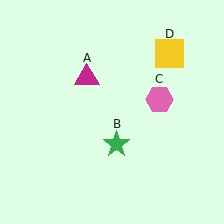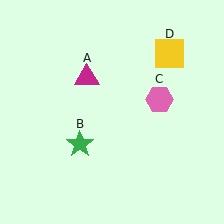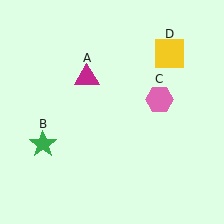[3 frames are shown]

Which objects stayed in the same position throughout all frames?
Magenta triangle (object A) and pink hexagon (object C) and yellow square (object D) remained stationary.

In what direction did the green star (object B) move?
The green star (object B) moved left.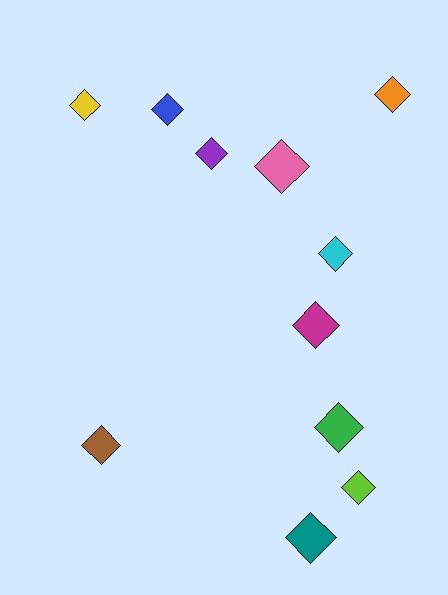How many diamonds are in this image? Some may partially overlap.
There are 11 diamonds.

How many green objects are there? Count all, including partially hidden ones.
There is 1 green object.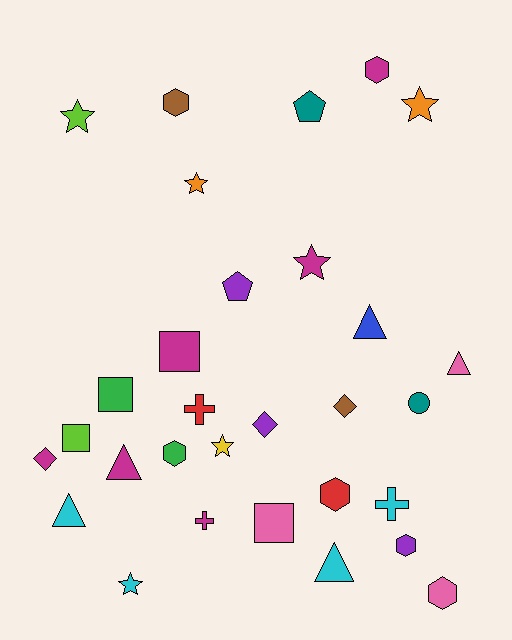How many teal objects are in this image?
There are 2 teal objects.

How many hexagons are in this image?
There are 6 hexagons.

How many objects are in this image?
There are 30 objects.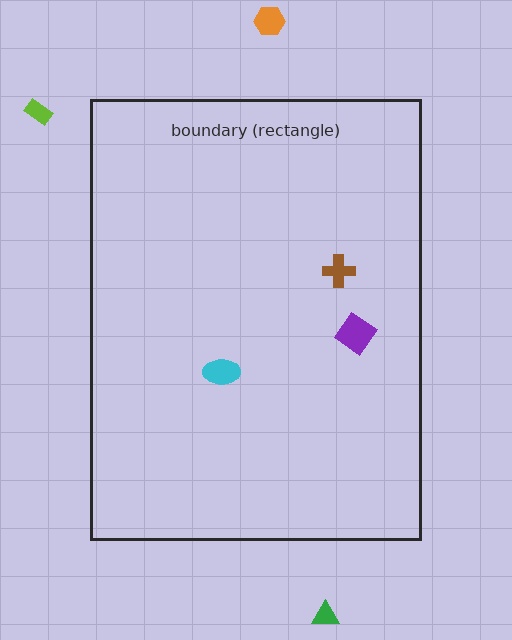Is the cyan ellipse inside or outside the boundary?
Inside.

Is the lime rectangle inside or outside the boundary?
Outside.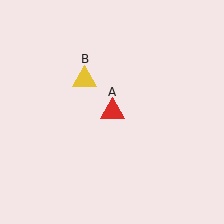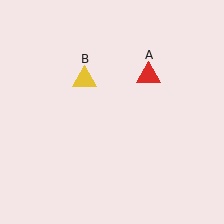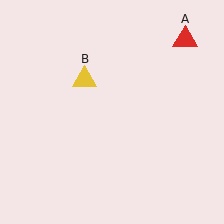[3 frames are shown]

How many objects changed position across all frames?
1 object changed position: red triangle (object A).